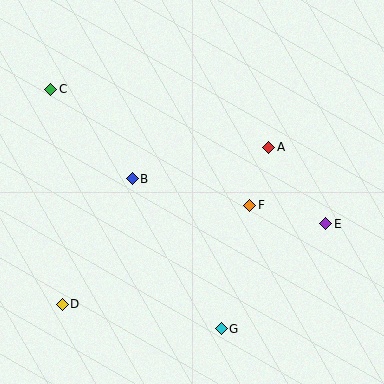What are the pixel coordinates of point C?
Point C is at (51, 89).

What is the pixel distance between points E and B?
The distance between E and B is 199 pixels.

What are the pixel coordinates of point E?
Point E is at (326, 224).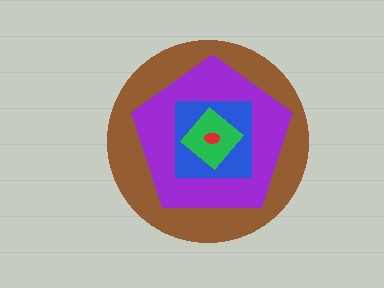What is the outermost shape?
The brown circle.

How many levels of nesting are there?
5.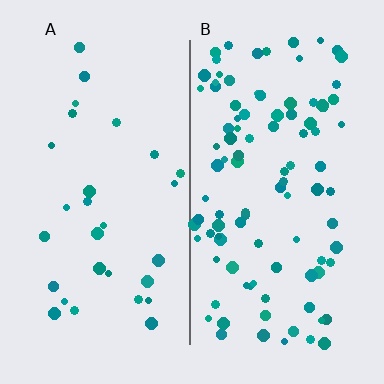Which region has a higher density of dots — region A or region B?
B (the right).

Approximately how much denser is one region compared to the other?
Approximately 3.4× — region B over region A.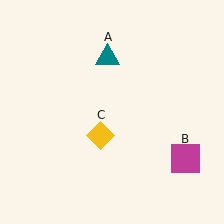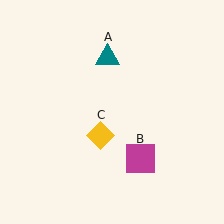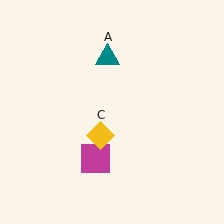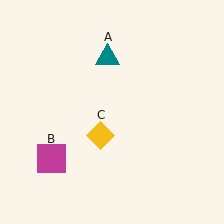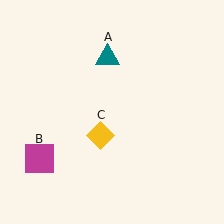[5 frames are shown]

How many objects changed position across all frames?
1 object changed position: magenta square (object B).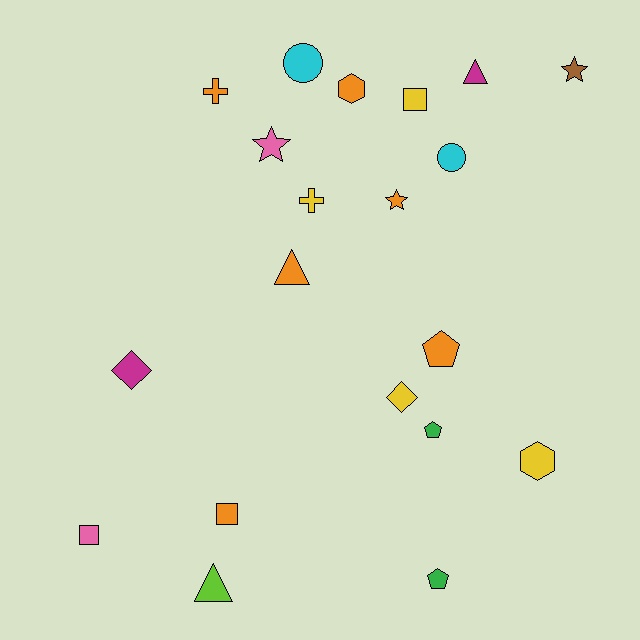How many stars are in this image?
There are 3 stars.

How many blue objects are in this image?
There are no blue objects.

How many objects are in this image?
There are 20 objects.